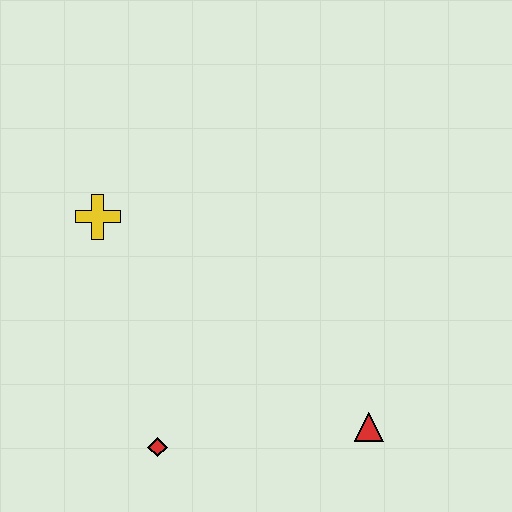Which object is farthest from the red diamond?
The yellow cross is farthest from the red diamond.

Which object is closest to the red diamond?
The red triangle is closest to the red diamond.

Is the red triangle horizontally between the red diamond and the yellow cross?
No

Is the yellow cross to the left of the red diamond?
Yes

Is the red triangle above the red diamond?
Yes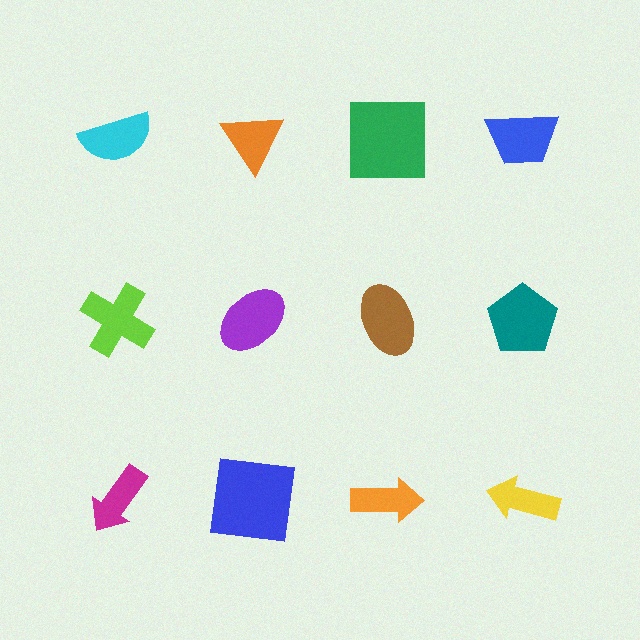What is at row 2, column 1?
A lime cross.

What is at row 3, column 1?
A magenta arrow.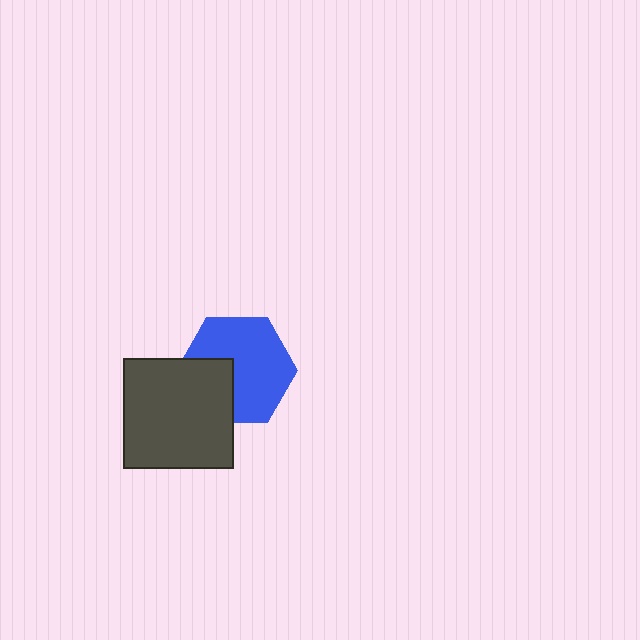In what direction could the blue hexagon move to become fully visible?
The blue hexagon could move toward the upper-right. That would shift it out from behind the dark gray square entirely.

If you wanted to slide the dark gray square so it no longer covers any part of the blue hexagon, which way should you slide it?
Slide it toward the lower-left — that is the most direct way to separate the two shapes.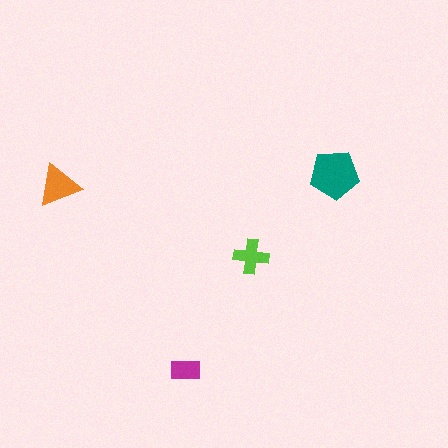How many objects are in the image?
There are 4 objects in the image.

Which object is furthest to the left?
The orange triangle is leftmost.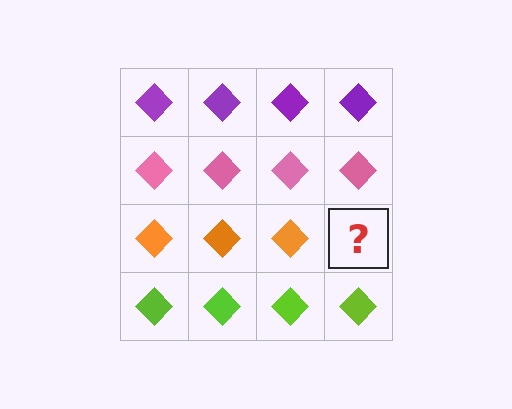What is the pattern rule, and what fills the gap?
The rule is that each row has a consistent color. The gap should be filled with an orange diamond.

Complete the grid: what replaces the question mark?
The question mark should be replaced with an orange diamond.